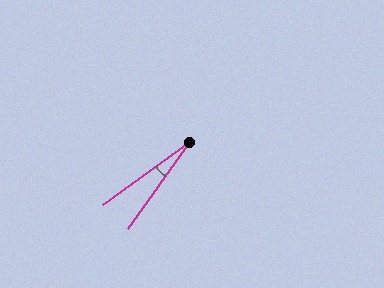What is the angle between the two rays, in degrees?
Approximately 18 degrees.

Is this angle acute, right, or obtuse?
It is acute.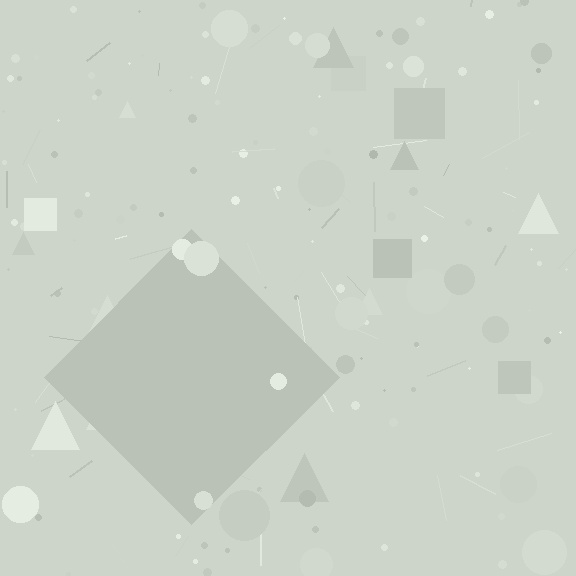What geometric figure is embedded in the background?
A diamond is embedded in the background.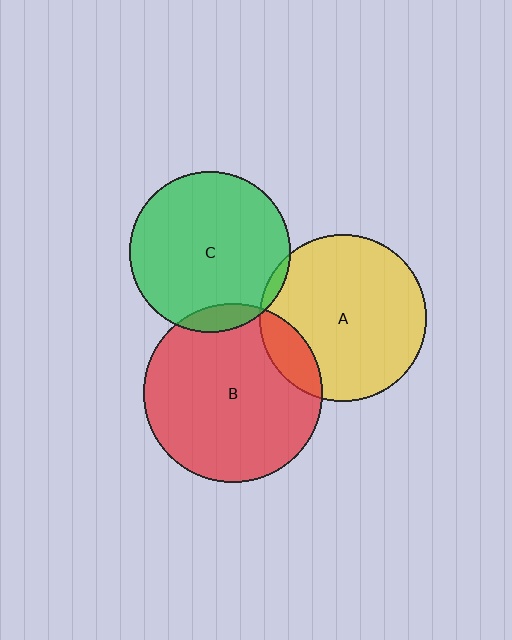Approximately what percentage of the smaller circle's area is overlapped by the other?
Approximately 5%.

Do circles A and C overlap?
Yes.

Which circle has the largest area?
Circle B (red).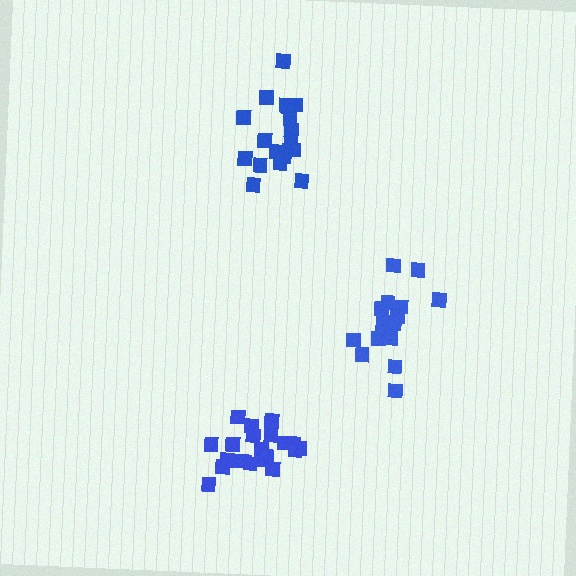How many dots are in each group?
Group 1: 21 dots, Group 2: 19 dots, Group 3: 15 dots (55 total).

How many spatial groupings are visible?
There are 3 spatial groupings.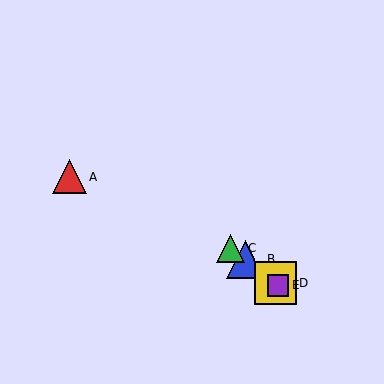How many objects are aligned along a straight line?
4 objects (B, C, D, E) are aligned along a straight line.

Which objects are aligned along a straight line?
Objects B, C, D, E are aligned along a straight line.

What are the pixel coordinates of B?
Object B is at (245, 259).